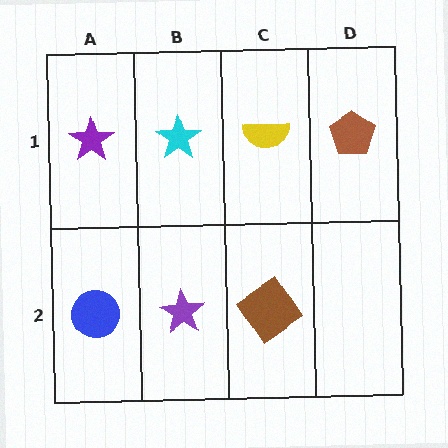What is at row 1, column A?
A purple star.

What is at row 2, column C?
A brown diamond.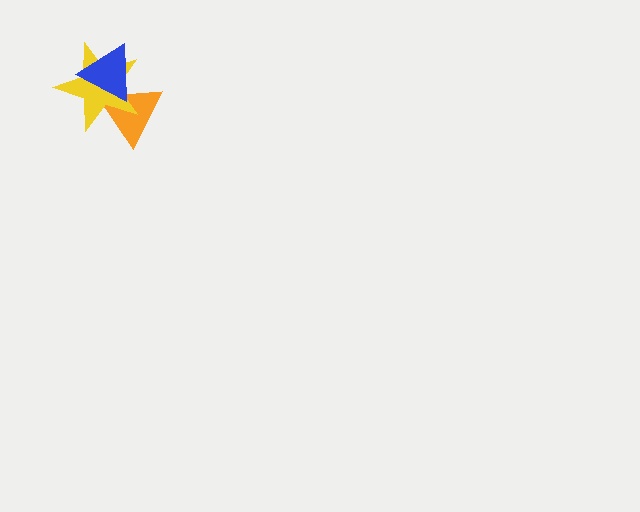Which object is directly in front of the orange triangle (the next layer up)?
The yellow star is directly in front of the orange triangle.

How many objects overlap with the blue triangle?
2 objects overlap with the blue triangle.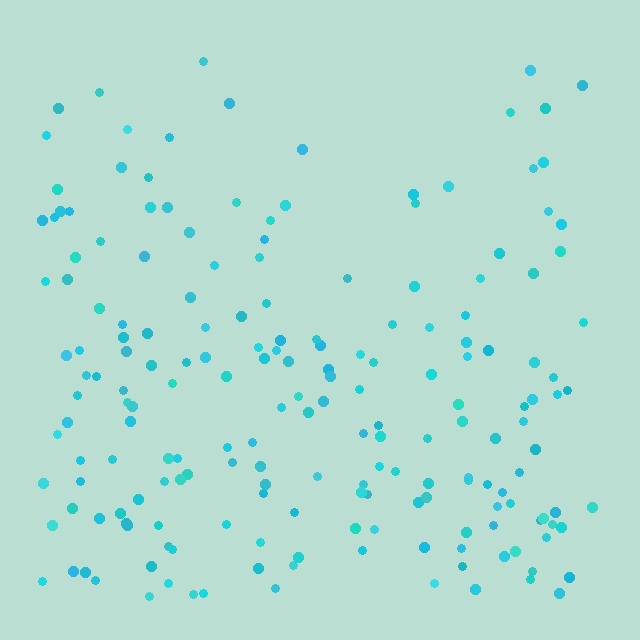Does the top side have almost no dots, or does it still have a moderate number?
Still a moderate number, just noticeably fewer than the bottom.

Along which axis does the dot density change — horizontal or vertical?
Vertical.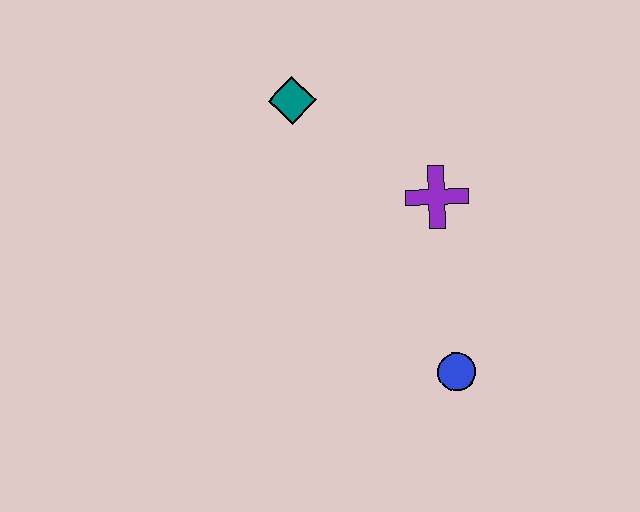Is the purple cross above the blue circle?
Yes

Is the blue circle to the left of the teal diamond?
No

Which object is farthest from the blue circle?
The teal diamond is farthest from the blue circle.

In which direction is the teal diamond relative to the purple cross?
The teal diamond is to the left of the purple cross.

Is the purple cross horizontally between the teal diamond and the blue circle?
Yes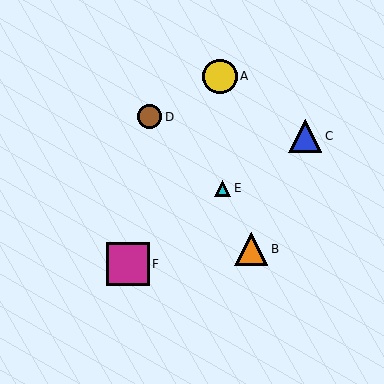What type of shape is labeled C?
Shape C is a blue triangle.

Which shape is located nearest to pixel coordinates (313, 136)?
The blue triangle (labeled C) at (305, 136) is nearest to that location.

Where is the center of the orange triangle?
The center of the orange triangle is at (251, 249).